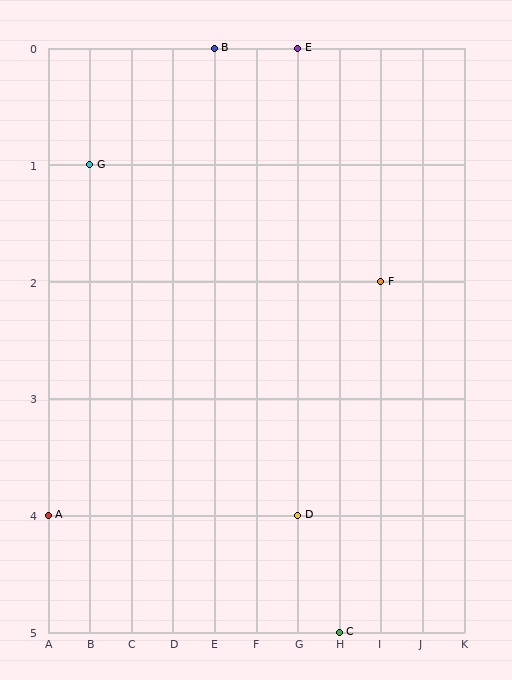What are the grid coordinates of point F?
Point F is at grid coordinates (I, 2).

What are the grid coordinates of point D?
Point D is at grid coordinates (G, 4).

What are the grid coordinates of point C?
Point C is at grid coordinates (H, 5).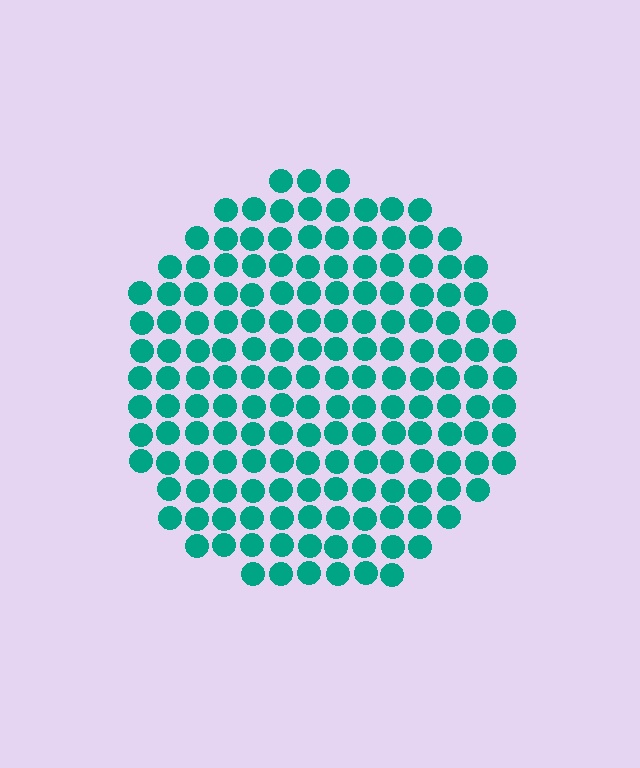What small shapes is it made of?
It is made of small circles.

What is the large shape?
The large shape is a circle.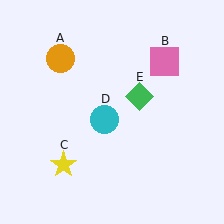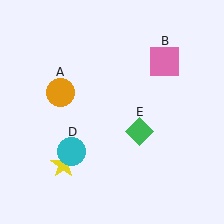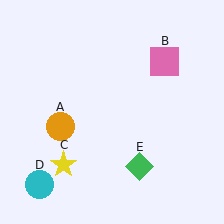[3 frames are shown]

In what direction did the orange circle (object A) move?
The orange circle (object A) moved down.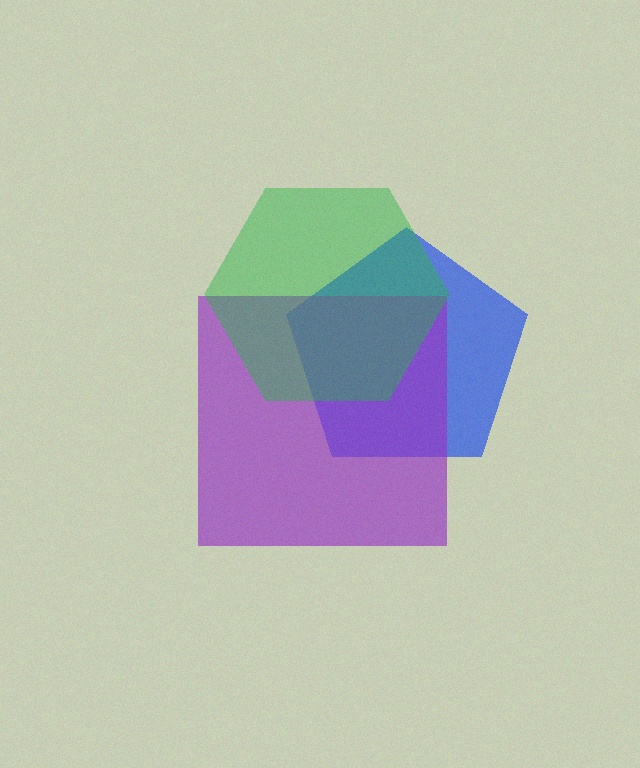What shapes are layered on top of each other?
The layered shapes are: a blue pentagon, a purple square, a green hexagon.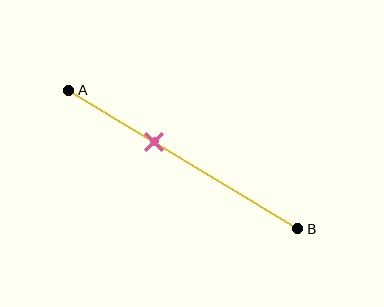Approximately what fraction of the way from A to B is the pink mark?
The pink mark is approximately 35% of the way from A to B.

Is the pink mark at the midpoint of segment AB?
No, the mark is at about 35% from A, not at the 50% midpoint.